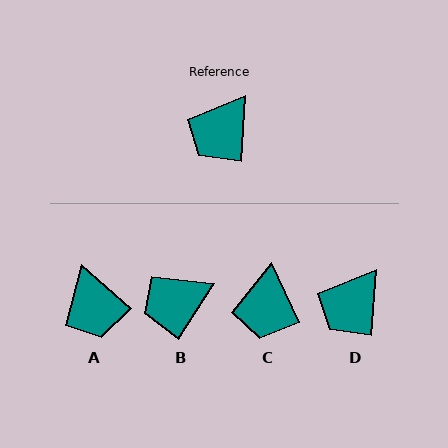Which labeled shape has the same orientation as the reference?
D.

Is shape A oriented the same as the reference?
No, it is off by about 53 degrees.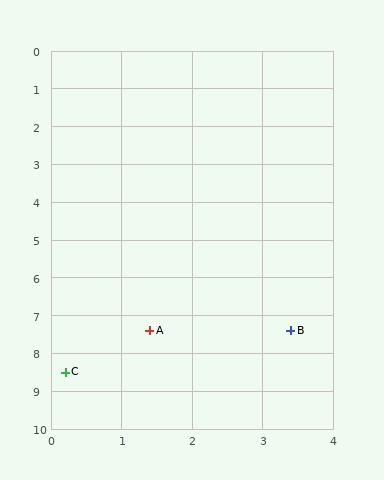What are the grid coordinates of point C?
Point C is at approximately (0.2, 8.5).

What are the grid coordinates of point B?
Point B is at approximately (3.4, 7.4).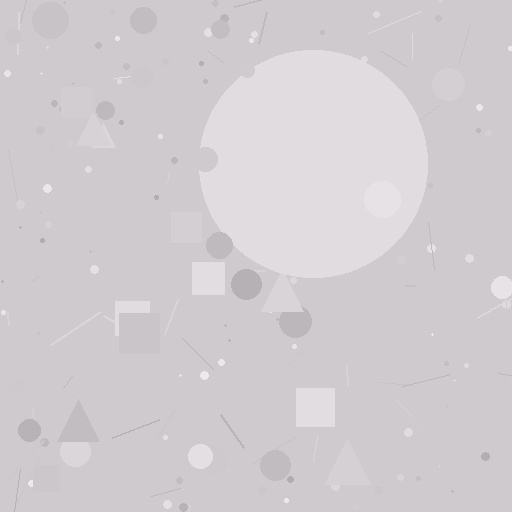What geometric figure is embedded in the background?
A circle is embedded in the background.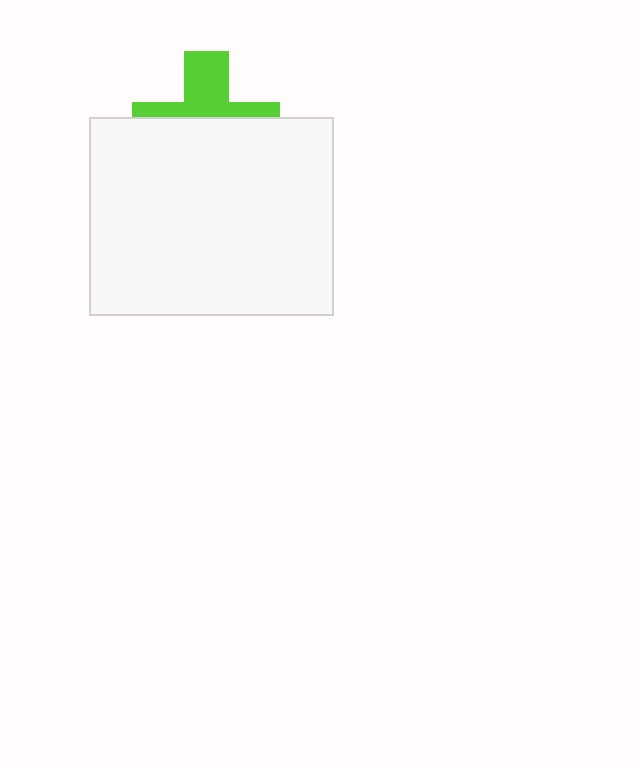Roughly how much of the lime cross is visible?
A small part of it is visible (roughly 41%).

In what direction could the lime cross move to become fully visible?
The lime cross could move up. That would shift it out from behind the white rectangle entirely.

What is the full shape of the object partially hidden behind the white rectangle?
The partially hidden object is a lime cross.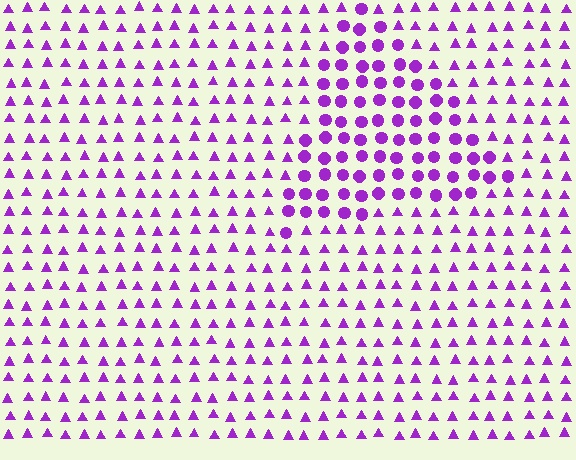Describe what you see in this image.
The image is filled with small purple elements arranged in a uniform grid. A triangle-shaped region contains circles, while the surrounding area contains triangles. The boundary is defined purely by the change in element shape.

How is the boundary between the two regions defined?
The boundary is defined by a change in element shape: circles inside vs. triangles outside. All elements share the same color and spacing.